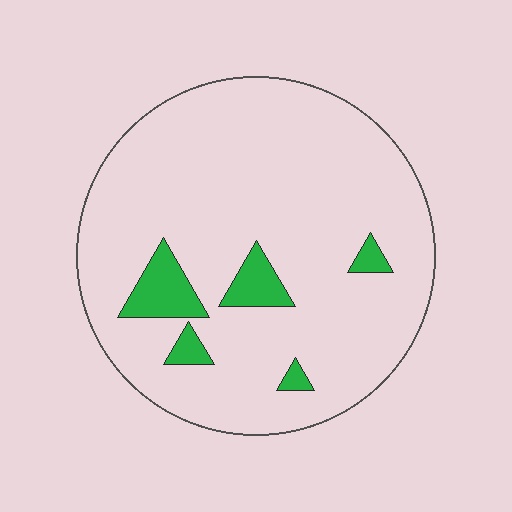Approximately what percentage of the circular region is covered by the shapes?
Approximately 10%.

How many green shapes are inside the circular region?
5.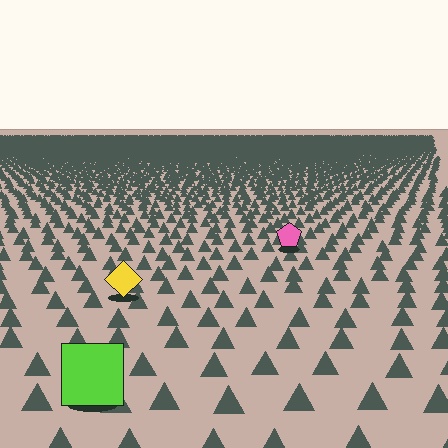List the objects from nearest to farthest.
From nearest to farthest: the lime square, the yellow diamond, the pink pentagon.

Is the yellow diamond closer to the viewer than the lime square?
No. The lime square is closer — you can tell from the texture gradient: the ground texture is coarser near it.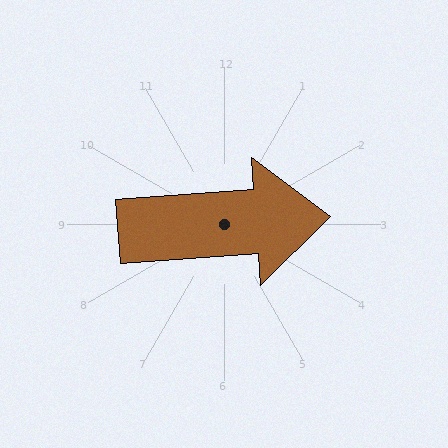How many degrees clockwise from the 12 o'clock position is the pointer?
Approximately 86 degrees.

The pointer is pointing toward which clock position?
Roughly 3 o'clock.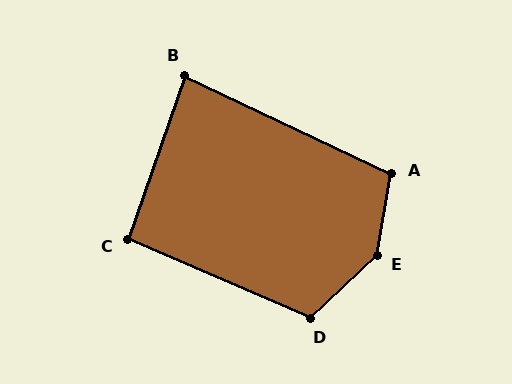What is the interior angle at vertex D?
Approximately 114 degrees (obtuse).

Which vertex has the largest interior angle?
E, at approximately 143 degrees.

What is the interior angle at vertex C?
Approximately 94 degrees (approximately right).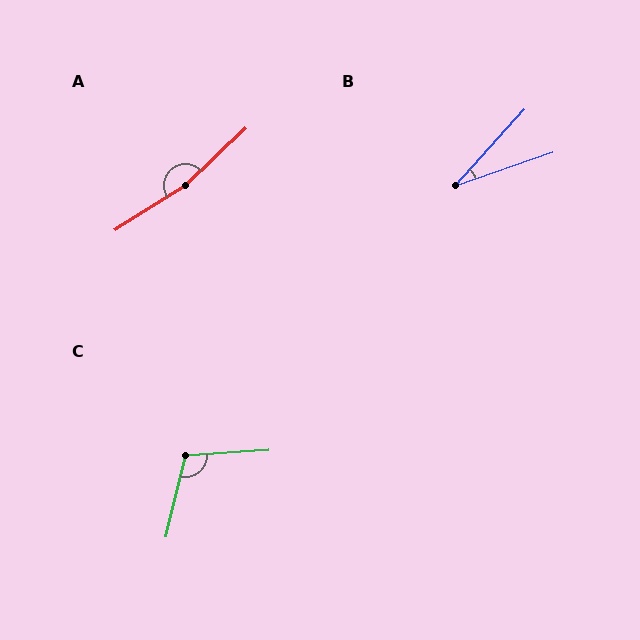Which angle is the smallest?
B, at approximately 29 degrees.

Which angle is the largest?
A, at approximately 169 degrees.